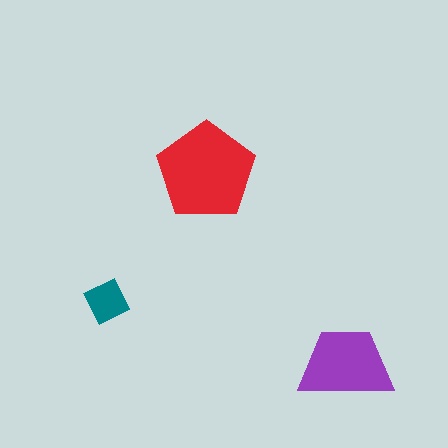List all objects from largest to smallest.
The red pentagon, the purple trapezoid, the teal diamond.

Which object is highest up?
The red pentagon is topmost.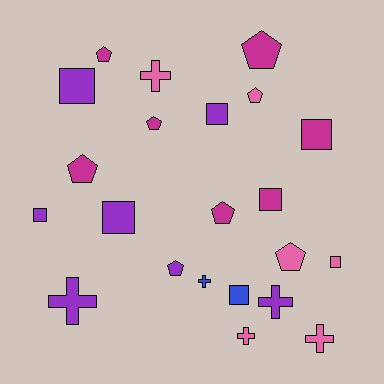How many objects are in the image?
There are 22 objects.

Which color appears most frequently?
Magenta, with 7 objects.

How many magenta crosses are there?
There are no magenta crosses.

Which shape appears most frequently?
Pentagon, with 8 objects.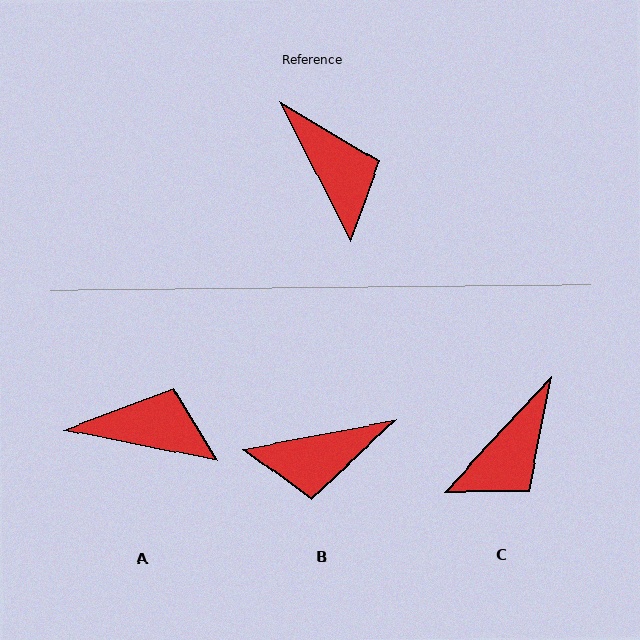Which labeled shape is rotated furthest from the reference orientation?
B, about 106 degrees away.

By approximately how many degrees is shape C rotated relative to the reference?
Approximately 70 degrees clockwise.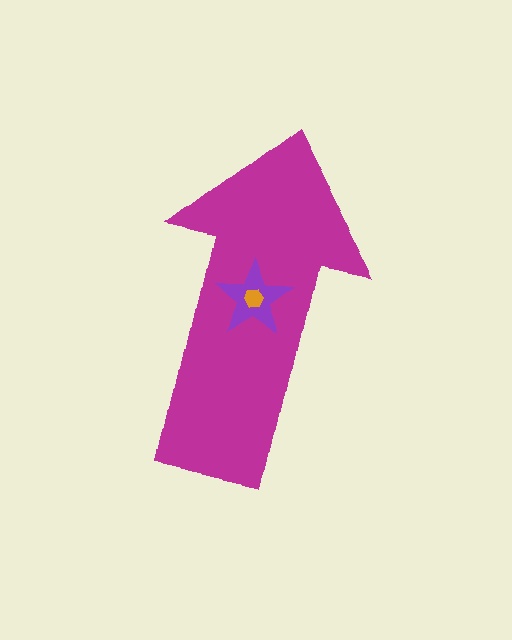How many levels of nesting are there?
3.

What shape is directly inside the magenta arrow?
The purple star.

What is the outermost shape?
The magenta arrow.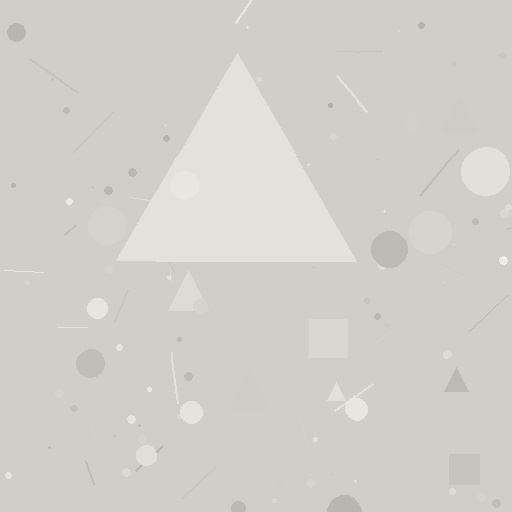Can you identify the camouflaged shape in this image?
The camouflaged shape is a triangle.